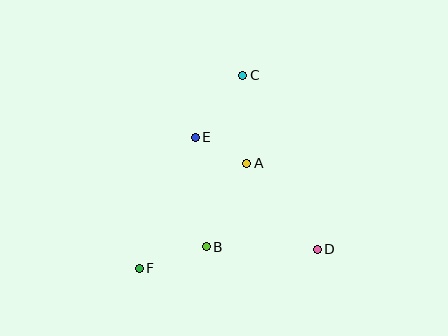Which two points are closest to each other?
Points A and E are closest to each other.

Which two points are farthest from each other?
Points C and F are farthest from each other.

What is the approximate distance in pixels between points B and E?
The distance between B and E is approximately 110 pixels.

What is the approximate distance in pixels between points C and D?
The distance between C and D is approximately 189 pixels.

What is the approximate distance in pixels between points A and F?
The distance between A and F is approximately 150 pixels.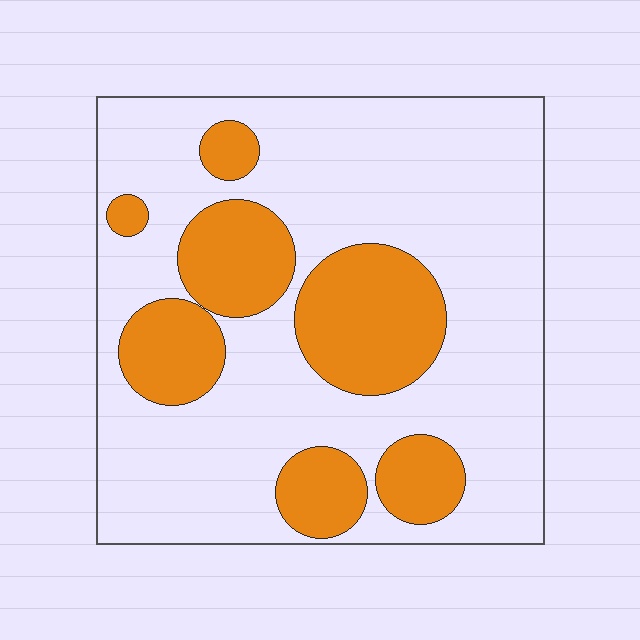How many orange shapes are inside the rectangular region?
7.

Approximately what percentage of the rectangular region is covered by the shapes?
Approximately 30%.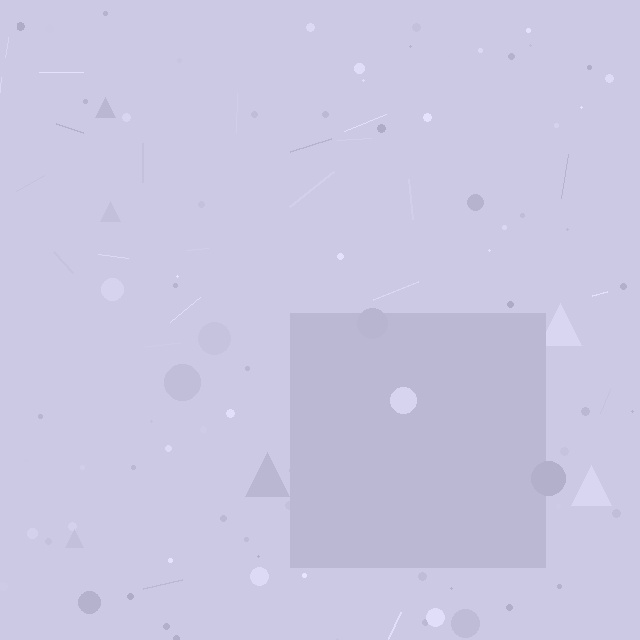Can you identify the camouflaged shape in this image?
The camouflaged shape is a square.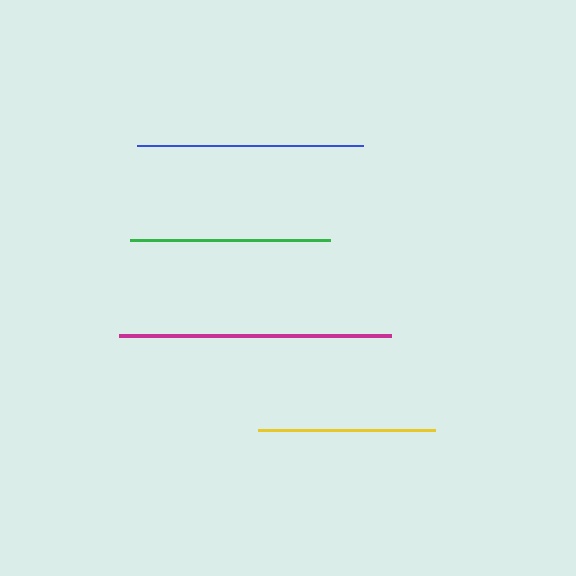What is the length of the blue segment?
The blue segment is approximately 226 pixels long.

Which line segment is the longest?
The magenta line is the longest at approximately 272 pixels.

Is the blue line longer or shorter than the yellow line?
The blue line is longer than the yellow line.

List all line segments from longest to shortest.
From longest to shortest: magenta, blue, green, yellow.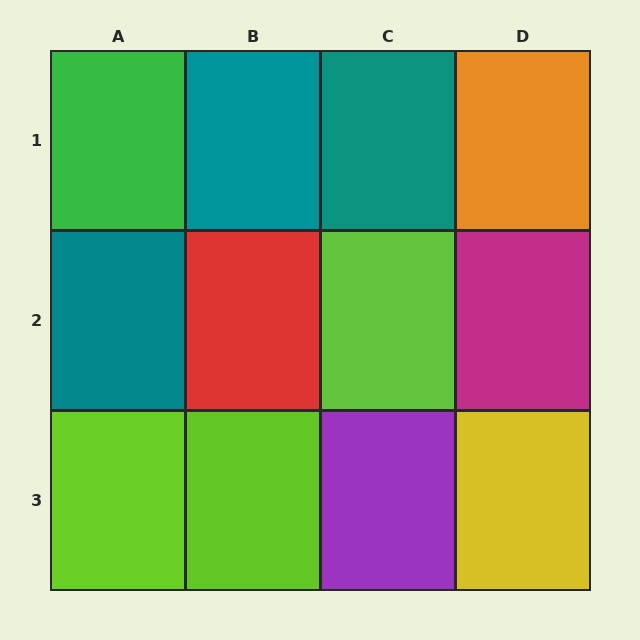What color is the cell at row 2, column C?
Lime.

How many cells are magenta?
1 cell is magenta.